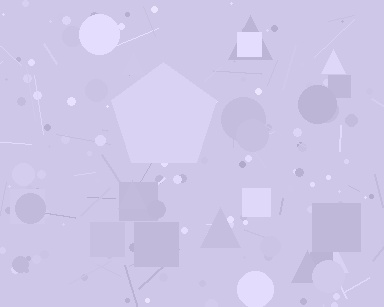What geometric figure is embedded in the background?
A pentagon is embedded in the background.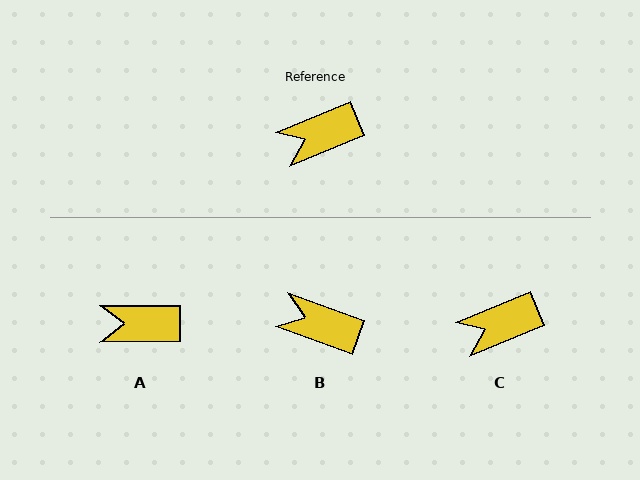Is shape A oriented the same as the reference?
No, it is off by about 22 degrees.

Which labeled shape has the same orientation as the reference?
C.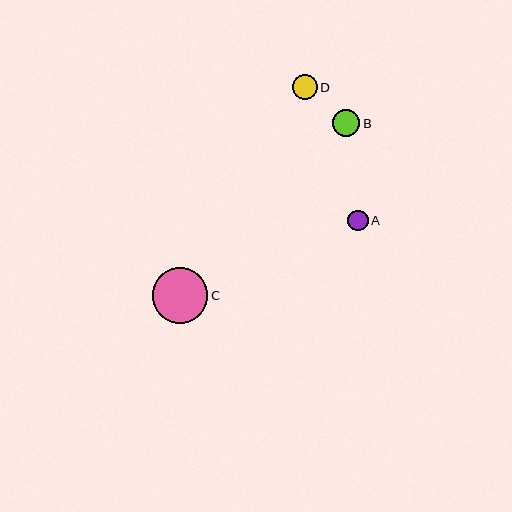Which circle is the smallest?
Circle A is the smallest with a size of approximately 20 pixels.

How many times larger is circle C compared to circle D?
Circle C is approximately 2.2 times the size of circle D.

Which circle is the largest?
Circle C is the largest with a size of approximately 56 pixels.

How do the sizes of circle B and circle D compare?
Circle B and circle D are approximately the same size.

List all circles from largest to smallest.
From largest to smallest: C, B, D, A.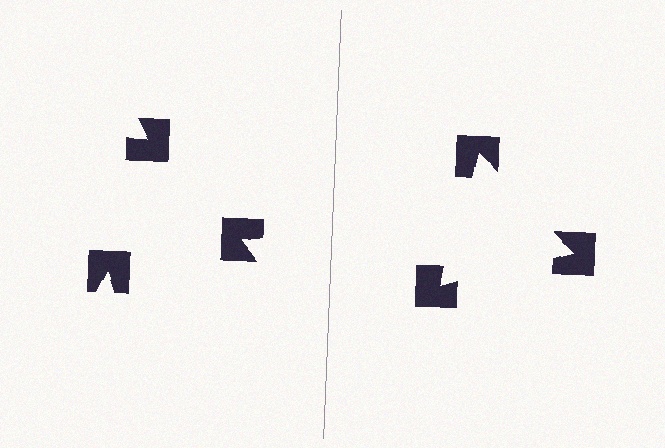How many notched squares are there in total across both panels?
6 — 3 on each side.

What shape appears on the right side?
An illusory triangle.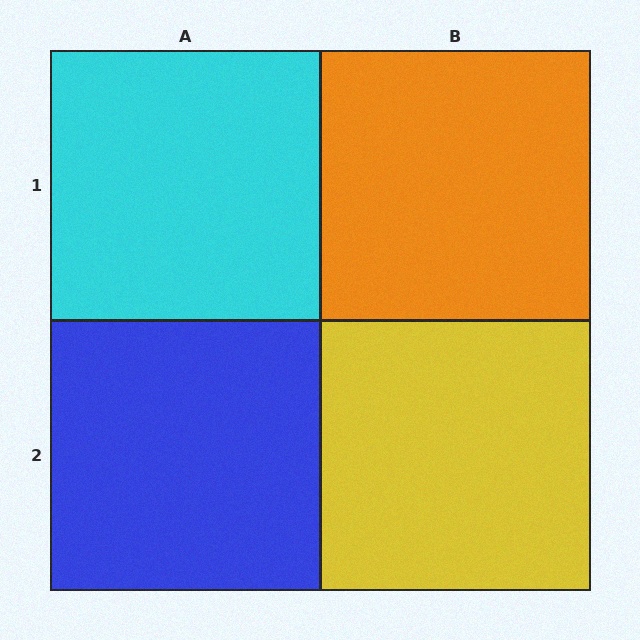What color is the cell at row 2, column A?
Blue.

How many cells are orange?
1 cell is orange.